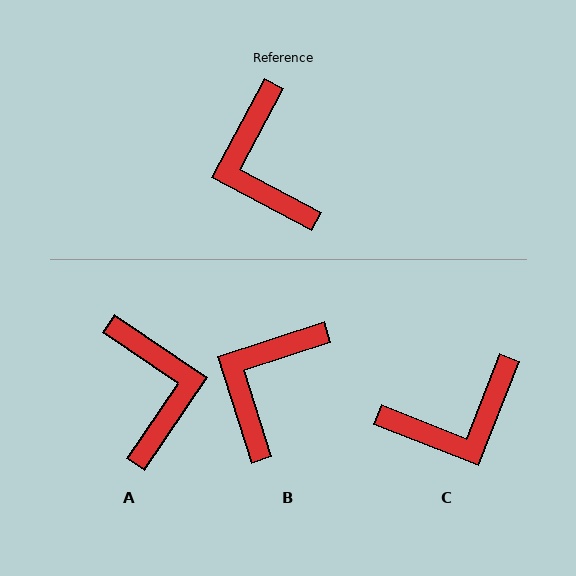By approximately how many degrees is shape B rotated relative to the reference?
Approximately 44 degrees clockwise.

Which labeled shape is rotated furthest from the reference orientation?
A, about 174 degrees away.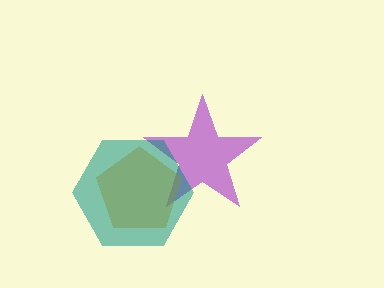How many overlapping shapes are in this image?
There are 3 overlapping shapes in the image.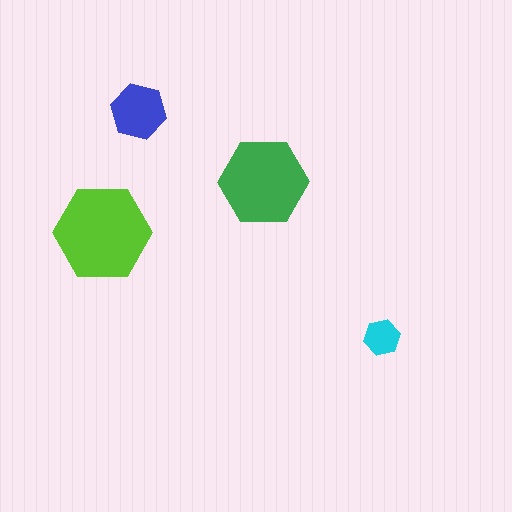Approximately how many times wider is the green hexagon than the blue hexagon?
About 1.5 times wider.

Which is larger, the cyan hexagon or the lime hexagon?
The lime one.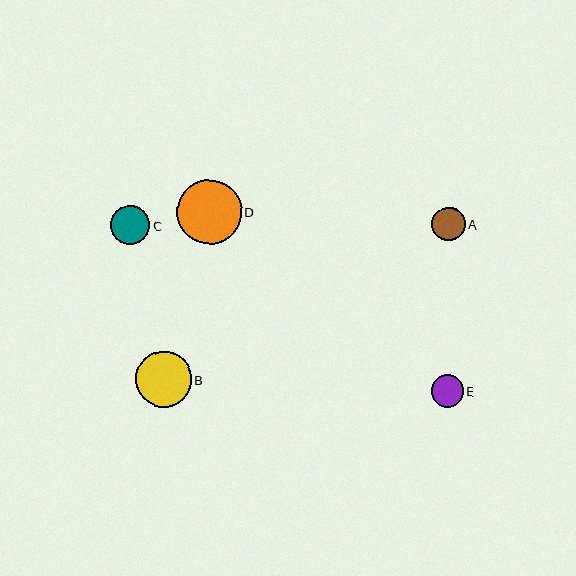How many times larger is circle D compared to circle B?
Circle D is approximately 1.2 times the size of circle B.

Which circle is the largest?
Circle D is the largest with a size of approximately 65 pixels.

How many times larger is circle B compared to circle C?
Circle B is approximately 1.4 times the size of circle C.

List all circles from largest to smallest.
From largest to smallest: D, B, C, A, E.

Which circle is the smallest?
Circle E is the smallest with a size of approximately 32 pixels.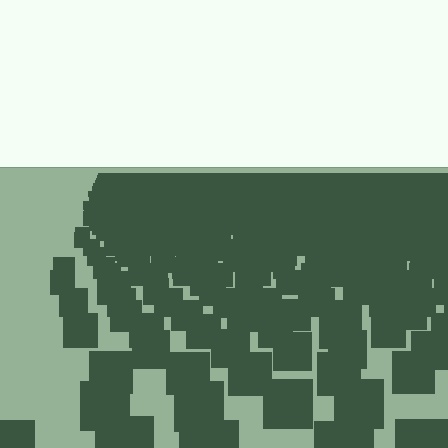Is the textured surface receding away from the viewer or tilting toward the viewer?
The surface is receding away from the viewer. Texture elements get smaller and denser toward the top.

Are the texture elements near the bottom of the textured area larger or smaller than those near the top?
Larger. Near the bottom, elements are closer to the viewer and appear at a bigger on-screen size.